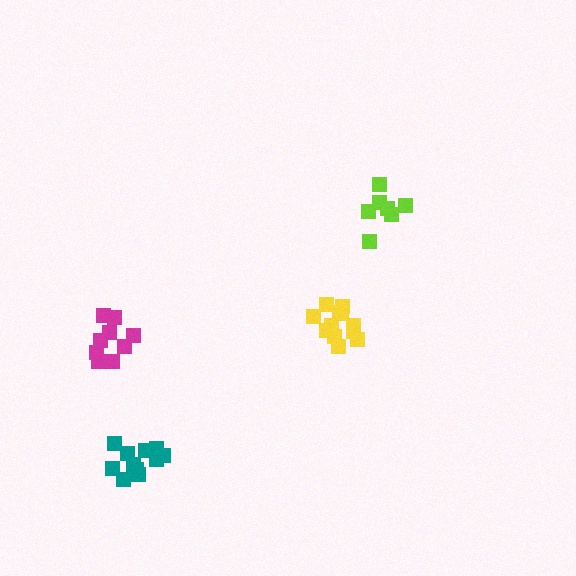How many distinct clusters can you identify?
There are 4 distinct clusters.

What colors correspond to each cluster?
The clusters are colored: lime, magenta, yellow, teal.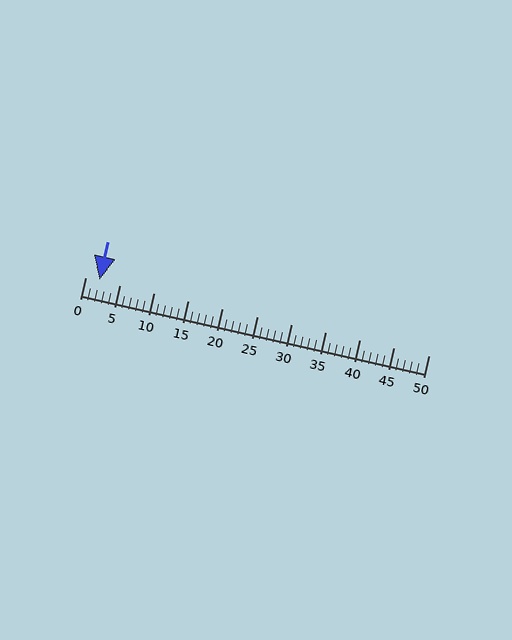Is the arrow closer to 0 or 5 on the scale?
The arrow is closer to 0.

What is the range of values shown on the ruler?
The ruler shows values from 0 to 50.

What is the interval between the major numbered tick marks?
The major tick marks are spaced 5 units apart.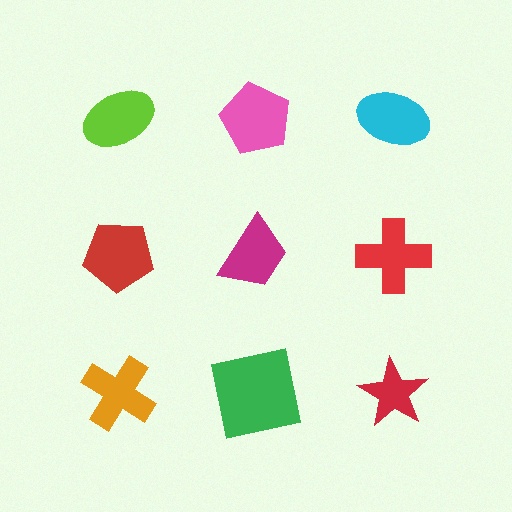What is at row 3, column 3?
A red star.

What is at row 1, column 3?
A cyan ellipse.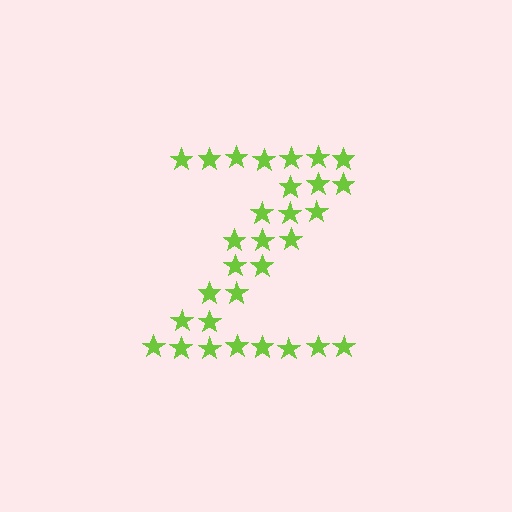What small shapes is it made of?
It is made of small stars.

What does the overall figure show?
The overall figure shows the letter Z.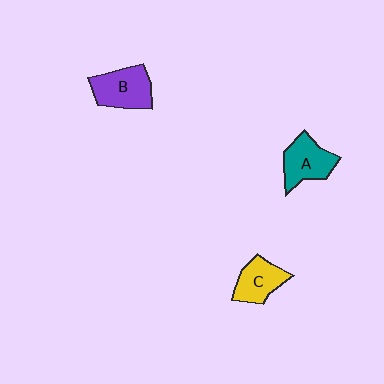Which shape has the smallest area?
Shape C (yellow).